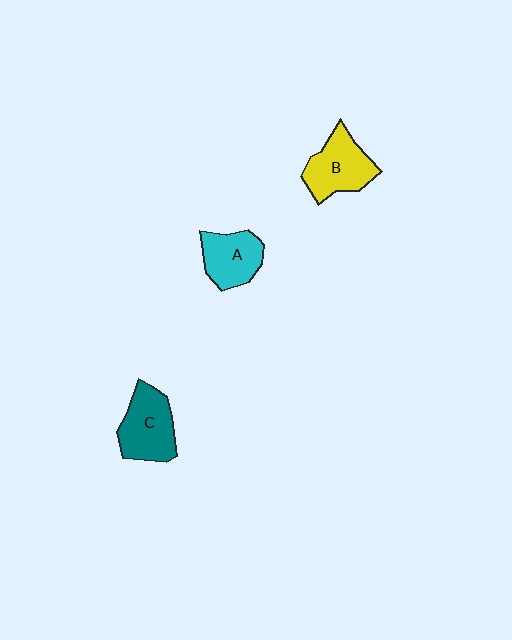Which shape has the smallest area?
Shape A (cyan).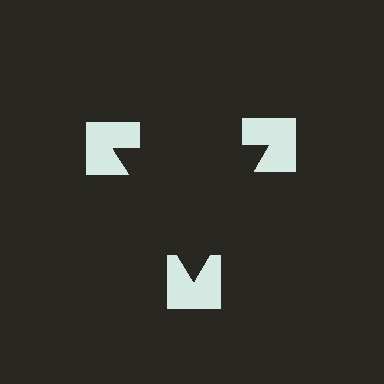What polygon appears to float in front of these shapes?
An illusory triangle — its edges are inferred from the aligned wedge cuts in the notched squares, not physically drawn.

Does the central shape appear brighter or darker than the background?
It typically appears slightly darker than the background, even though no actual brightness change is drawn.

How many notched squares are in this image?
There are 3 — one at each vertex of the illusory triangle.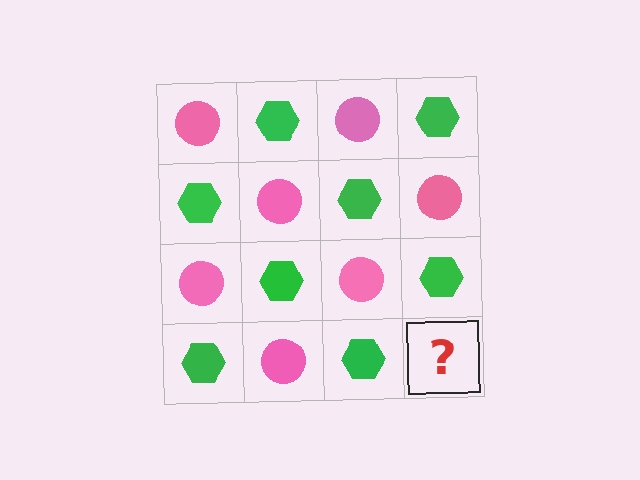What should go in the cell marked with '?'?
The missing cell should contain a pink circle.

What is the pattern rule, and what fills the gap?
The rule is that it alternates pink circle and green hexagon in a checkerboard pattern. The gap should be filled with a pink circle.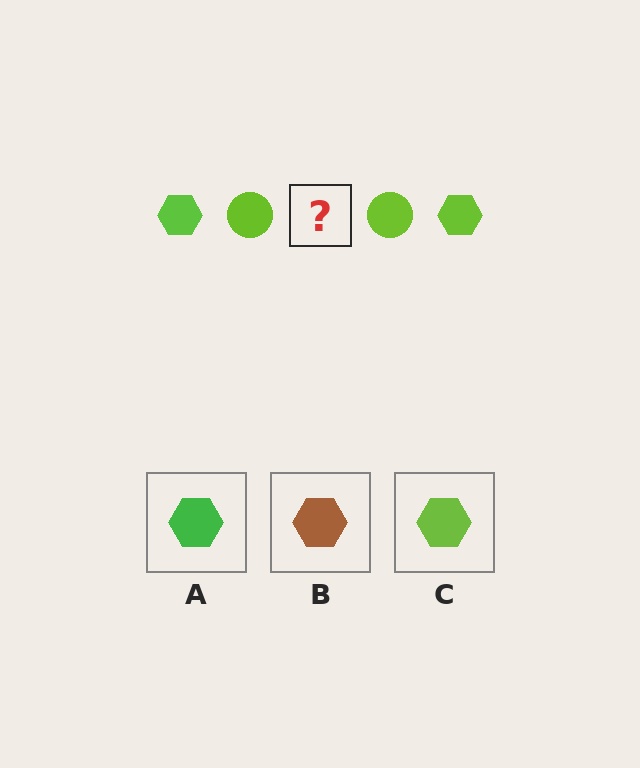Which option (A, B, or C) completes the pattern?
C.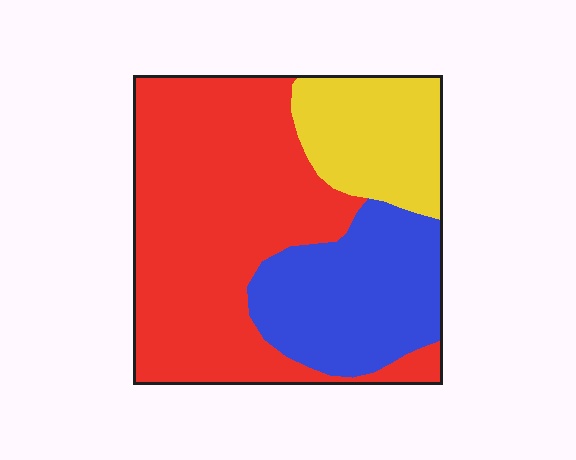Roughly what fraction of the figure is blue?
Blue takes up about one quarter (1/4) of the figure.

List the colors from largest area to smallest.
From largest to smallest: red, blue, yellow.